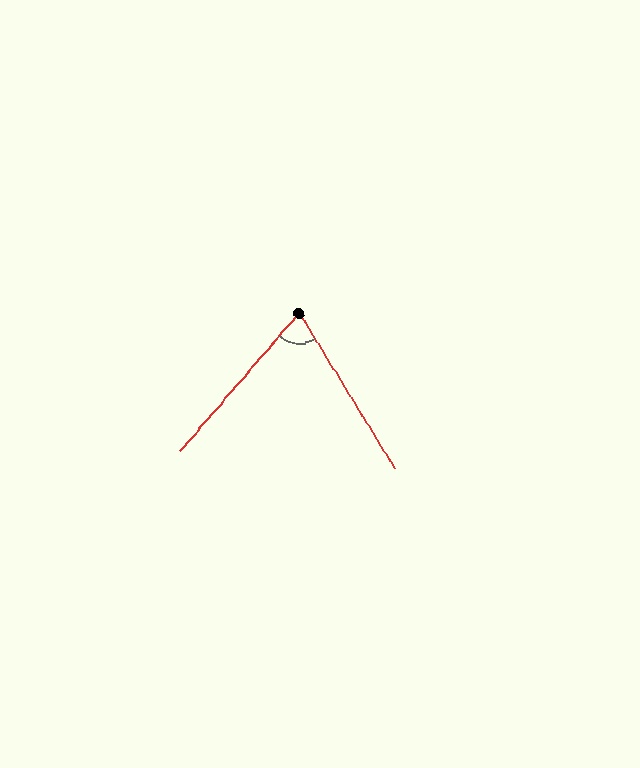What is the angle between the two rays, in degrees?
Approximately 72 degrees.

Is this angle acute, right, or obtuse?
It is acute.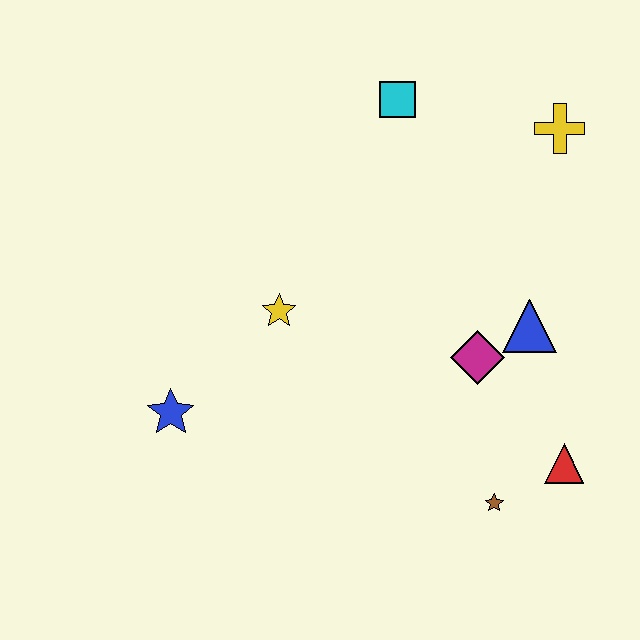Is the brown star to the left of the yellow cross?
Yes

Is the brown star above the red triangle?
No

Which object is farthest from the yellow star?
The yellow cross is farthest from the yellow star.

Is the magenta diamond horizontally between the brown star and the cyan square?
Yes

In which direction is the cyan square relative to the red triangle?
The cyan square is above the red triangle.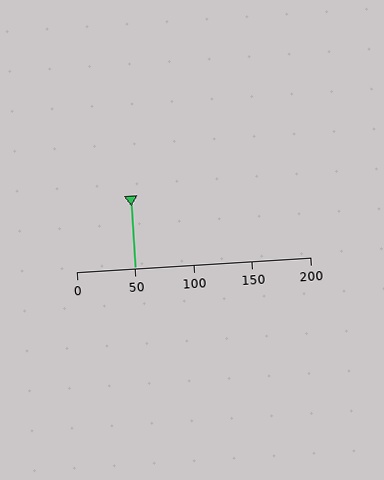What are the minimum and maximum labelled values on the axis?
The axis runs from 0 to 200.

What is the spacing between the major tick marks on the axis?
The major ticks are spaced 50 apart.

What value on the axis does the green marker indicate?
The marker indicates approximately 50.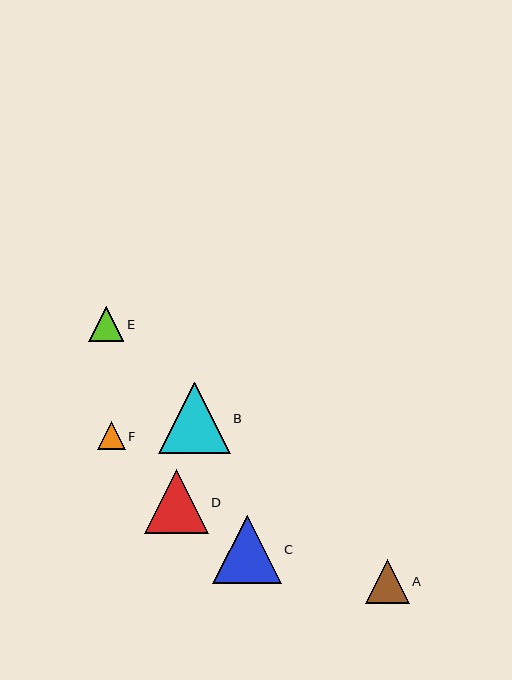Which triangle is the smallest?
Triangle F is the smallest with a size of approximately 28 pixels.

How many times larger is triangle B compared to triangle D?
Triangle B is approximately 1.1 times the size of triangle D.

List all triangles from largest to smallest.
From largest to smallest: B, C, D, A, E, F.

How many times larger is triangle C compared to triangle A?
Triangle C is approximately 1.6 times the size of triangle A.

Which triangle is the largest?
Triangle B is the largest with a size of approximately 71 pixels.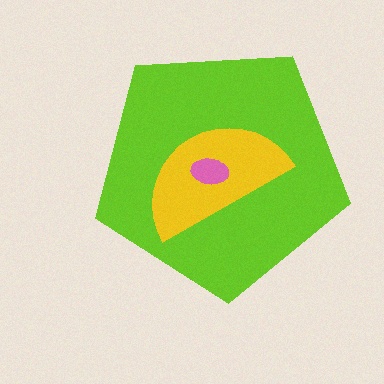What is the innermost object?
The pink ellipse.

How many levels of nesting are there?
3.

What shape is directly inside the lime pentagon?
The yellow semicircle.